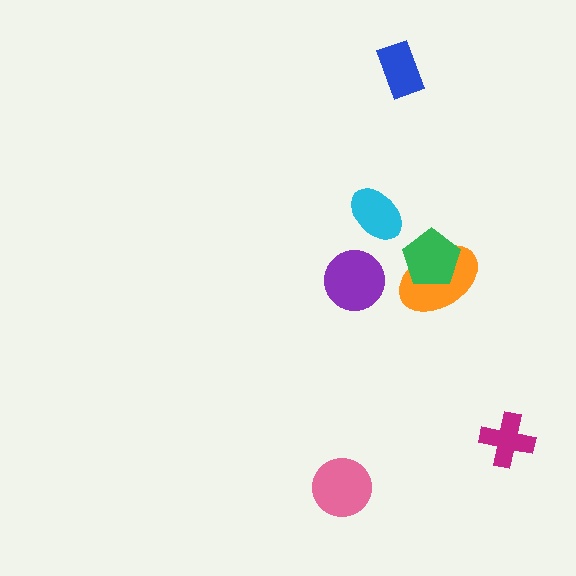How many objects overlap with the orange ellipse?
1 object overlaps with the orange ellipse.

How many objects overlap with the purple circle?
0 objects overlap with the purple circle.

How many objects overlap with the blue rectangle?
0 objects overlap with the blue rectangle.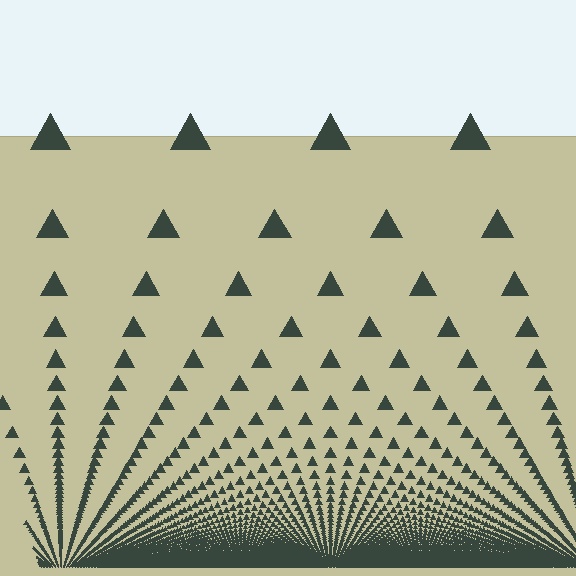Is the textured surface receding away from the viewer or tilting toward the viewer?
The surface appears to tilt toward the viewer. Texture elements get larger and sparser toward the top.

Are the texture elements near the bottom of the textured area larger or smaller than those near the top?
Smaller. The gradient is inverted — elements near the bottom are smaller and denser.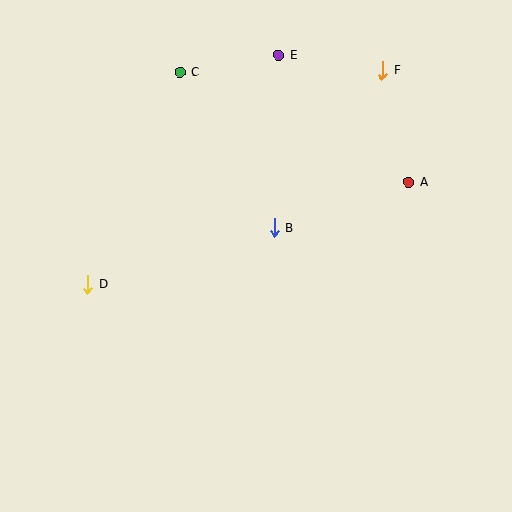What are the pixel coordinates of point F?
Point F is at (383, 70).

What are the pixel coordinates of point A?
Point A is at (409, 182).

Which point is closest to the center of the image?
Point B at (274, 227) is closest to the center.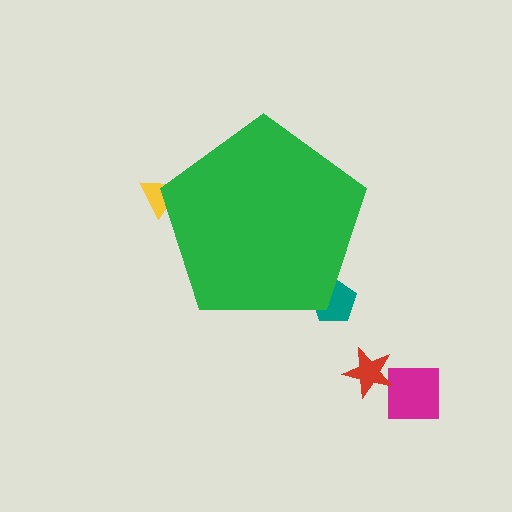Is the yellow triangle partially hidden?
Yes, the yellow triangle is partially hidden behind the green pentagon.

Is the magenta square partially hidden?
No, the magenta square is fully visible.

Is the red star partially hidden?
No, the red star is fully visible.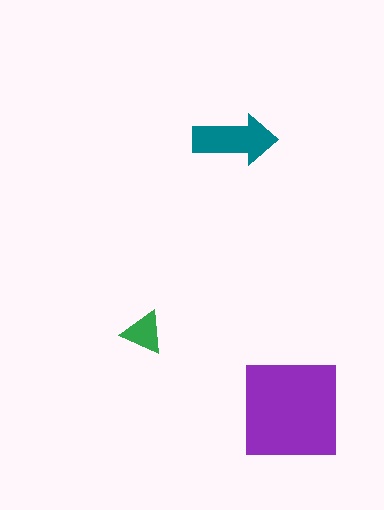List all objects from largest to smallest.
The purple square, the teal arrow, the green triangle.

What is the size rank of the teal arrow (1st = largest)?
2nd.